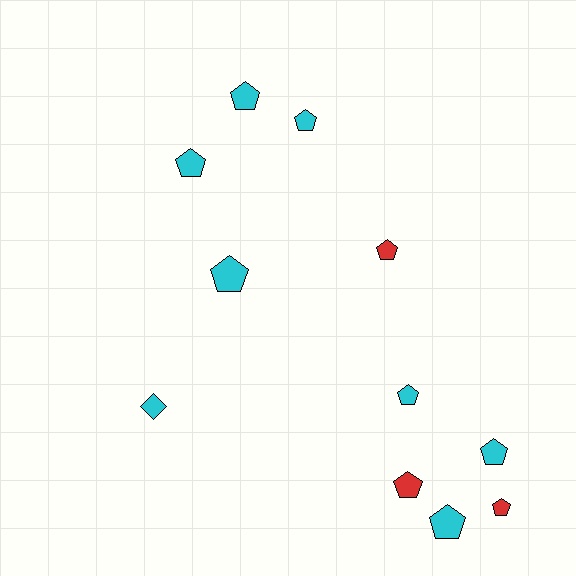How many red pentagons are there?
There are 3 red pentagons.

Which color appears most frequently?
Cyan, with 8 objects.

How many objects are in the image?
There are 11 objects.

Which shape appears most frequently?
Pentagon, with 10 objects.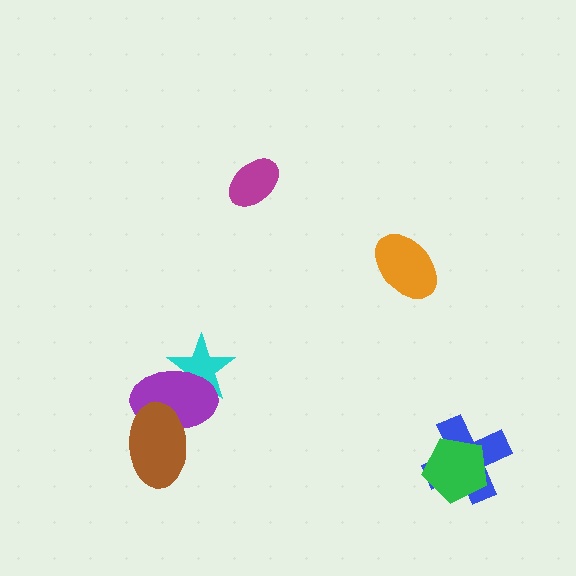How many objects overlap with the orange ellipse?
0 objects overlap with the orange ellipse.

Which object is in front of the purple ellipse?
The brown ellipse is in front of the purple ellipse.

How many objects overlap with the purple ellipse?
2 objects overlap with the purple ellipse.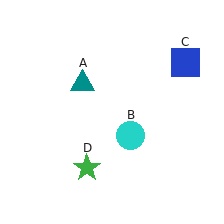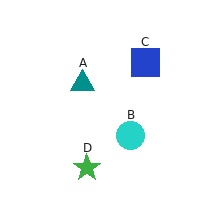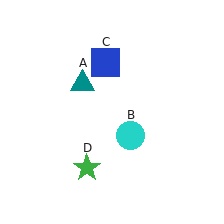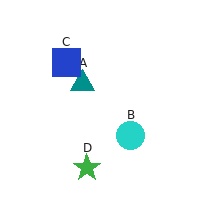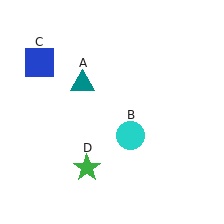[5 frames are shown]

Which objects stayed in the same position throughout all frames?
Teal triangle (object A) and cyan circle (object B) and green star (object D) remained stationary.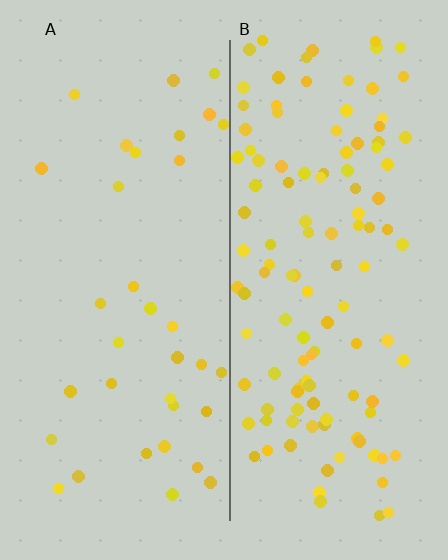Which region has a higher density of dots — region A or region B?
B (the right).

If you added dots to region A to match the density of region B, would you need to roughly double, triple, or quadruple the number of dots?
Approximately triple.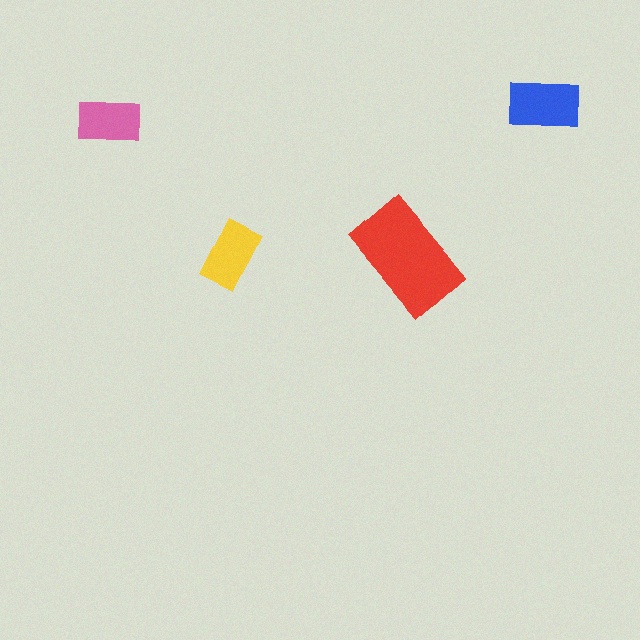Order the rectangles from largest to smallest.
the red one, the blue one, the yellow one, the pink one.